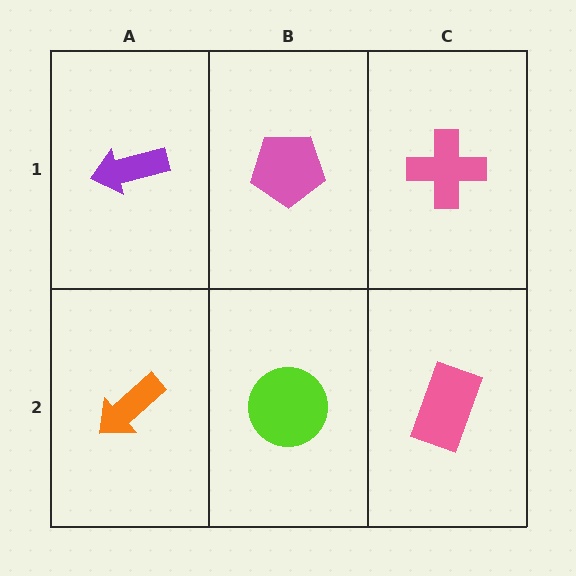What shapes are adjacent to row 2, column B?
A pink pentagon (row 1, column B), an orange arrow (row 2, column A), a pink rectangle (row 2, column C).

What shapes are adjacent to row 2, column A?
A purple arrow (row 1, column A), a lime circle (row 2, column B).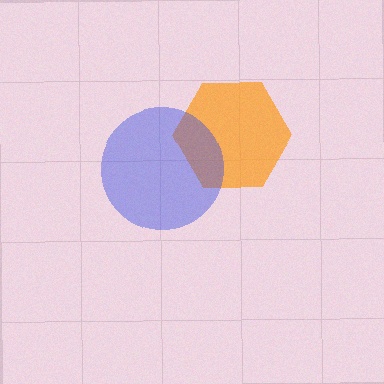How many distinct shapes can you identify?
There are 2 distinct shapes: an orange hexagon, a blue circle.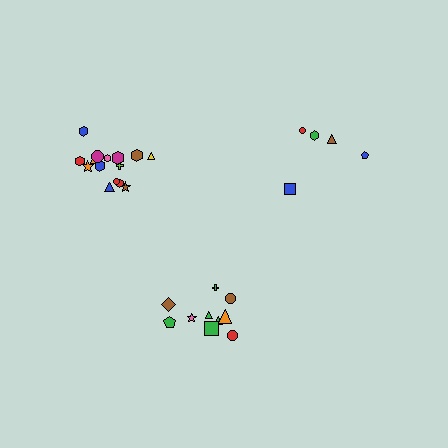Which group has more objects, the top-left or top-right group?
The top-left group.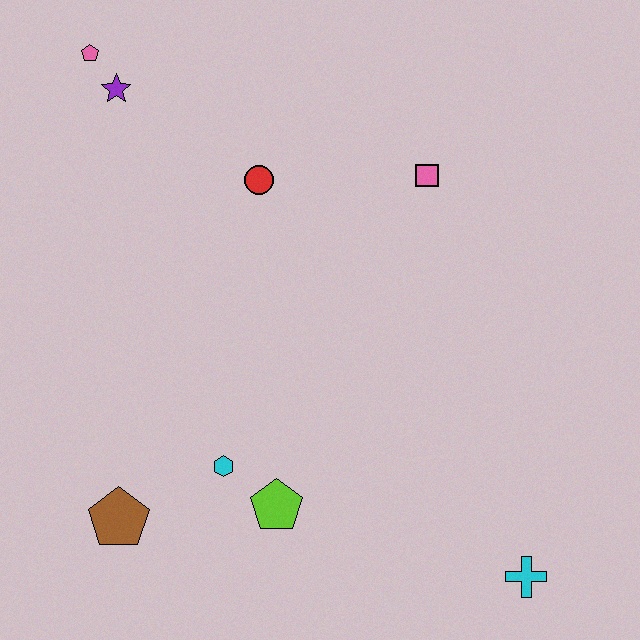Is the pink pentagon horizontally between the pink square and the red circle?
No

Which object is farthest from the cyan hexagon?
The pink pentagon is farthest from the cyan hexagon.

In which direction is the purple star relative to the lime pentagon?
The purple star is above the lime pentagon.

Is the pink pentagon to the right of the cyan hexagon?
No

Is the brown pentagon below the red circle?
Yes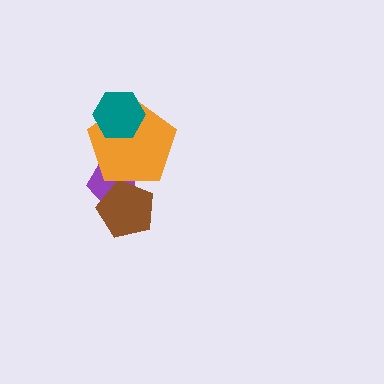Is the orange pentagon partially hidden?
Yes, it is partially covered by another shape.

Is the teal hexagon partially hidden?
No, no other shape covers it.